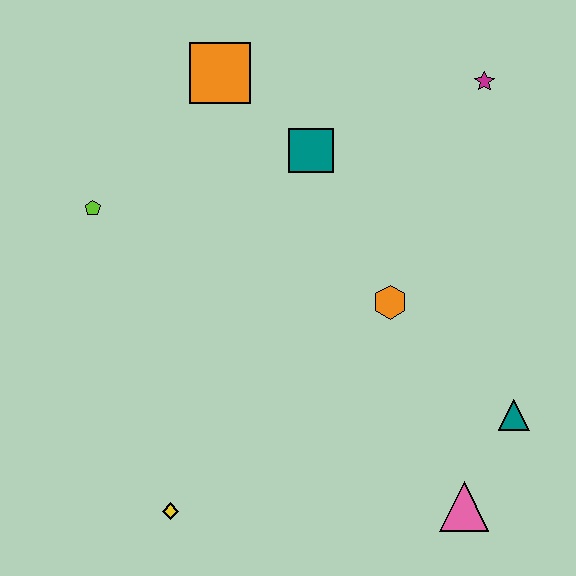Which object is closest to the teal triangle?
The pink triangle is closest to the teal triangle.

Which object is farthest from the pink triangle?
The orange square is farthest from the pink triangle.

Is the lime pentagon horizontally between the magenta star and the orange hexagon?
No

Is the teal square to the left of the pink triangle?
Yes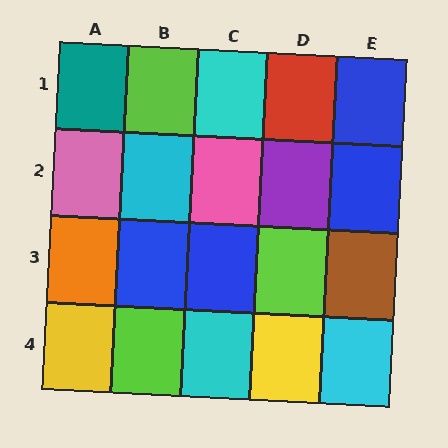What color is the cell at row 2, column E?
Blue.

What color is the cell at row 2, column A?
Pink.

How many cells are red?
1 cell is red.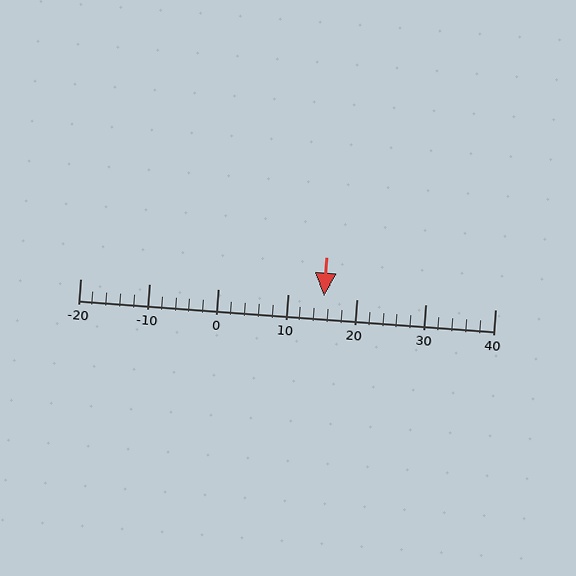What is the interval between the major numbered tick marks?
The major tick marks are spaced 10 units apart.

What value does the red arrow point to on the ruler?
The red arrow points to approximately 15.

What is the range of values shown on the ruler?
The ruler shows values from -20 to 40.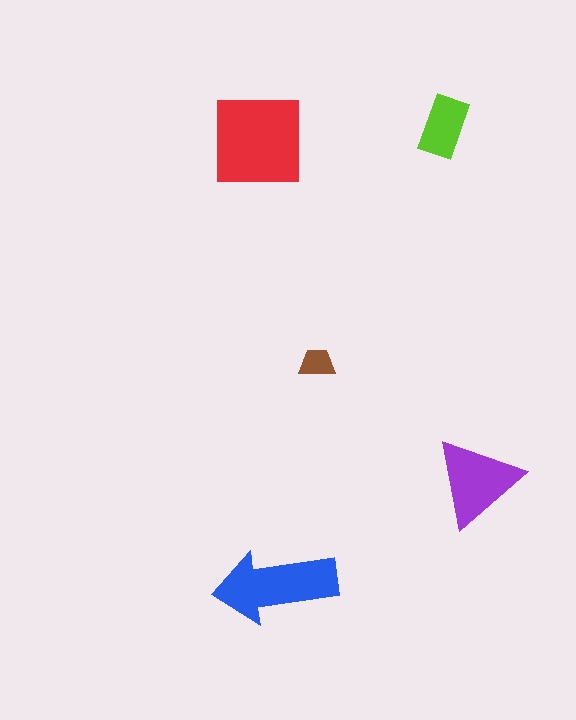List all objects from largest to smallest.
The red square, the blue arrow, the purple triangle, the lime rectangle, the brown trapezoid.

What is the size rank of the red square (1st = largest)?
1st.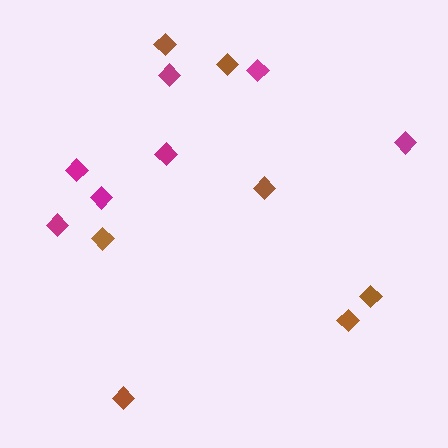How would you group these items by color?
There are 2 groups: one group of magenta diamonds (7) and one group of brown diamonds (7).